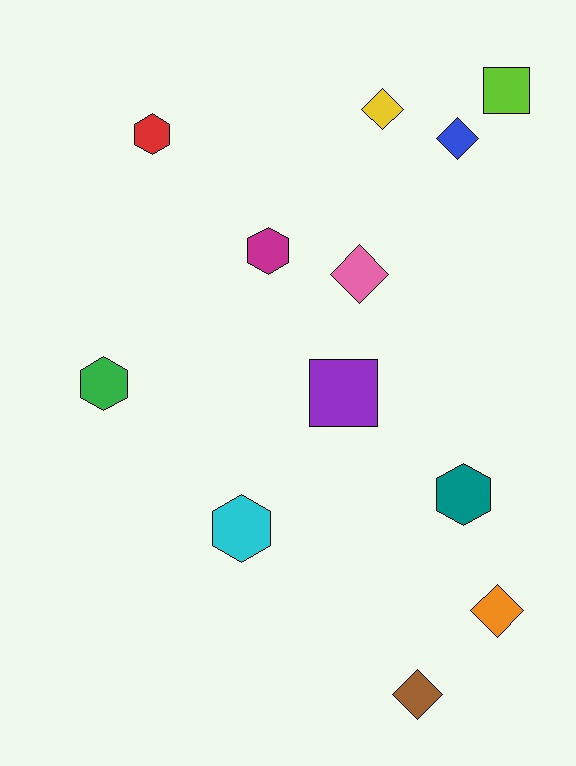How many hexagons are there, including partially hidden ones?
There are 5 hexagons.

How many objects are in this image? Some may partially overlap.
There are 12 objects.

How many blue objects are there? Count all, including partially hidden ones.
There is 1 blue object.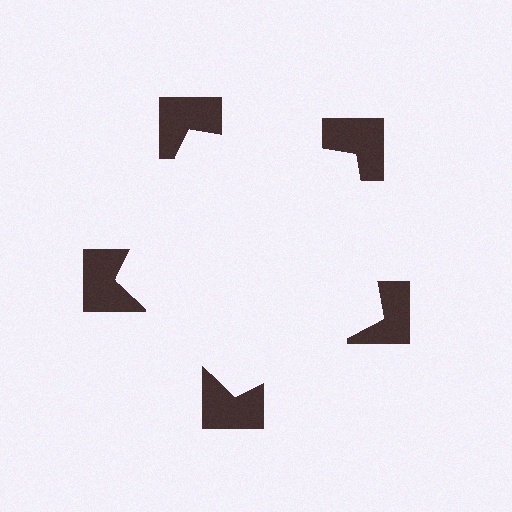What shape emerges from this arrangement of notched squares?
An illusory pentagon — its edges are inferred from the aligned wedge cuts in the notched squares, not physically drawn.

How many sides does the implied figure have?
5 sides.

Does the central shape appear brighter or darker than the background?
It typically appears slightly brighter than the background, even though no actual brightness change is drawn.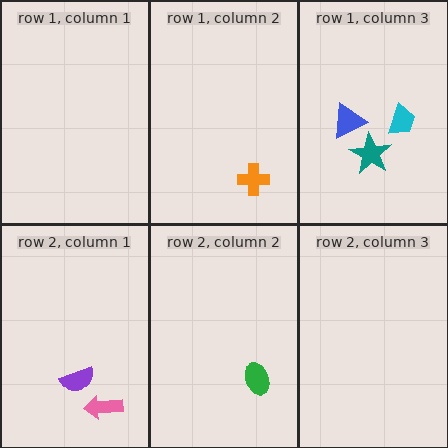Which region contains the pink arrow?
The row 2, column 1 region.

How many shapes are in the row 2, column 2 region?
1.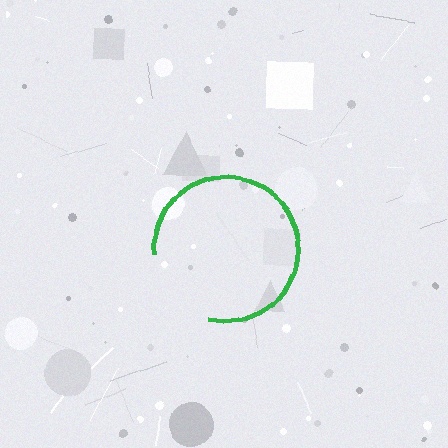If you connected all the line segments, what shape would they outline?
They would outline a circle.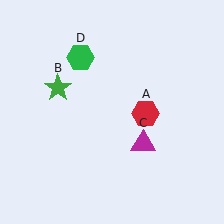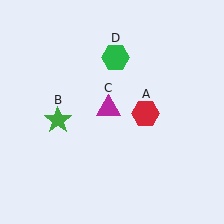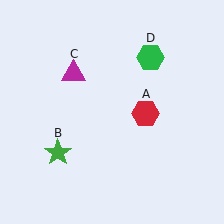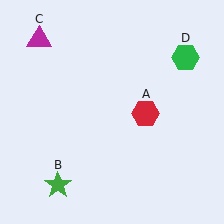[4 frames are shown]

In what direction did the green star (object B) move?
The green star (object B) moved down.